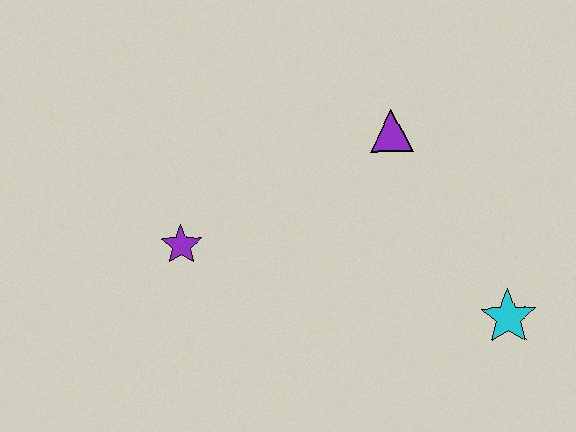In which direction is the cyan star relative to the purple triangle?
The cyan star is below the purple triangle.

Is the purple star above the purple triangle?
No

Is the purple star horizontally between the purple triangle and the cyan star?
No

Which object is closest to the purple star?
The purple triangle is closest to the purple star.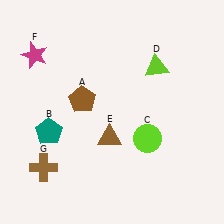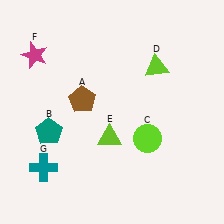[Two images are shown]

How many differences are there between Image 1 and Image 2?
There are 2 differences between the two images.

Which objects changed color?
E changed from brown to lime. G changed from brown to teal.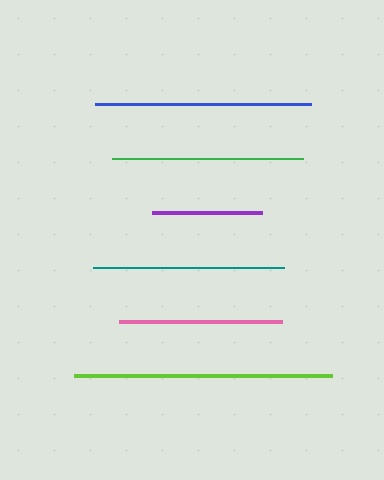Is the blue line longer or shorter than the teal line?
The blue line is longer than the teal line.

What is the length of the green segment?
The green segment is approximately 191 pixels long.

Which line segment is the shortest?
The purple line is the shortest at approximately 110 pixels.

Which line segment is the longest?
The lime line is the longest at approximately 258 pixels.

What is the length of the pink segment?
The pink segment is approximately 162 pixels long.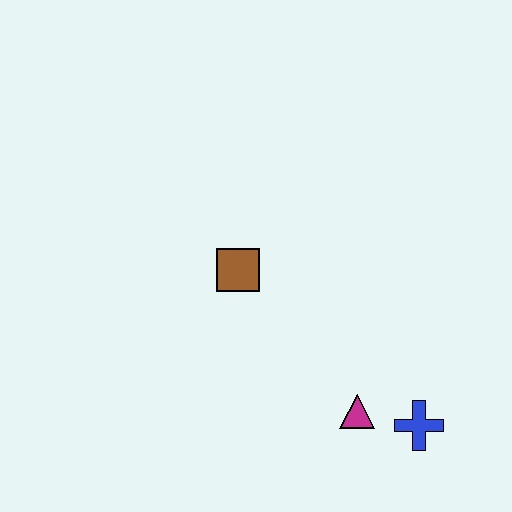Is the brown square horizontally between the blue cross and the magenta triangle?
No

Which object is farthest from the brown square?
The blue cross is farthest from the brown square.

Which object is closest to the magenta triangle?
The blue cross is closest to the magenta triangle.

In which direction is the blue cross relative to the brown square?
The blue cross is to the right of the brown square.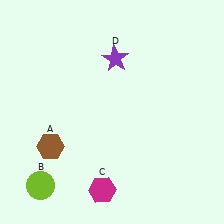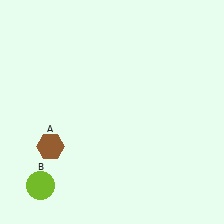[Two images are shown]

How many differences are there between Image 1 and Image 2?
There are 2 differences between the two images.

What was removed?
The magenta hexagon (C), the purple star (D) were removed in Image 2.